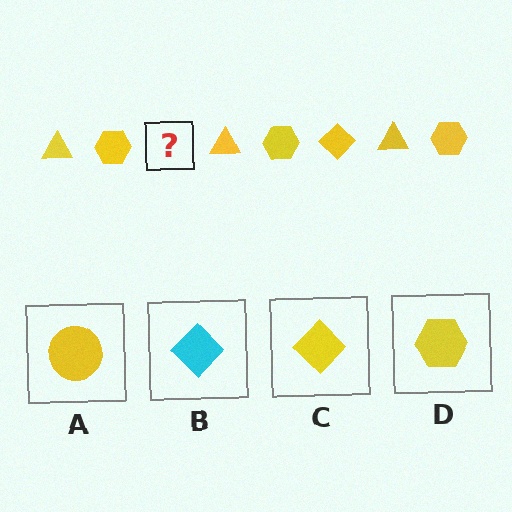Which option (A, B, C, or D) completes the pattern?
C.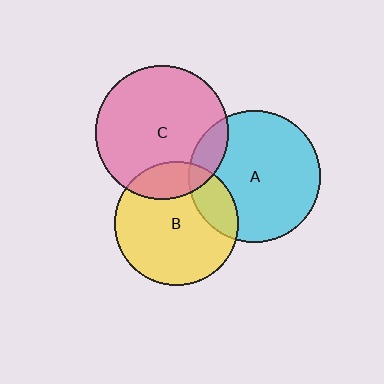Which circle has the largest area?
Circle C (pink).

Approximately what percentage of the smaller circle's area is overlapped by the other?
Approximately 15%.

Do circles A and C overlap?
Yes.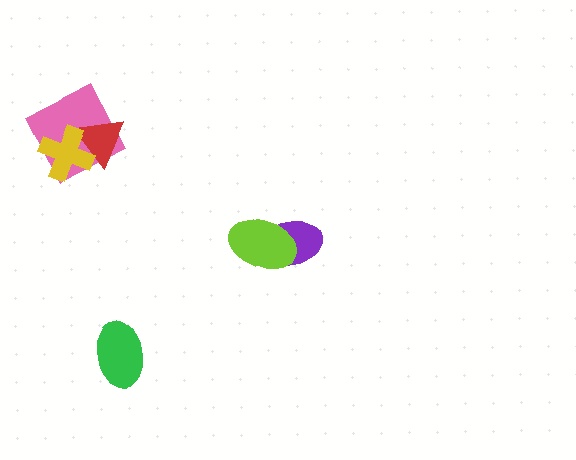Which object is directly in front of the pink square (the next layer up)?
The red triangle is directly in front of the pink square.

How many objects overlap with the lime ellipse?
1 object overlaps with the lime ellipse.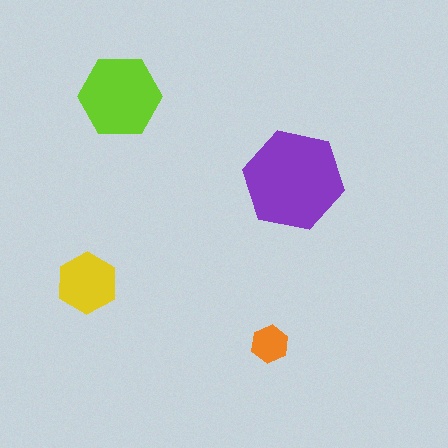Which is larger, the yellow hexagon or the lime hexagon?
The lime one.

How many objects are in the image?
There are 4 objects in the image.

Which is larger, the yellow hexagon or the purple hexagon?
The purple one.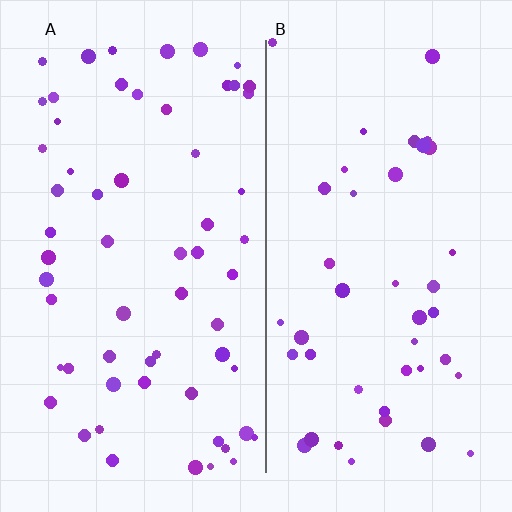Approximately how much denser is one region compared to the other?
Approximately 1.5× — region A over region B.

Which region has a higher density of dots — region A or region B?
A (the left).